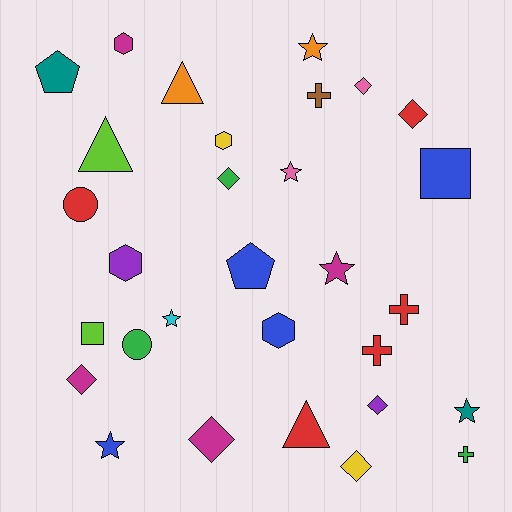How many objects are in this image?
There are 30 objects.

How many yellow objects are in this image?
There are 2 yellow objects.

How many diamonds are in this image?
There are 7 diamonds.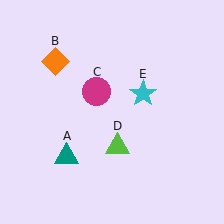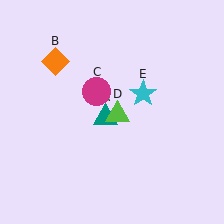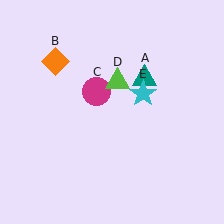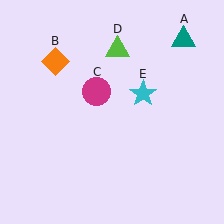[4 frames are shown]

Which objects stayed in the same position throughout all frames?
Orange diamond (object B) and magenta circle (object C) and cyan star (object E) remained stationary.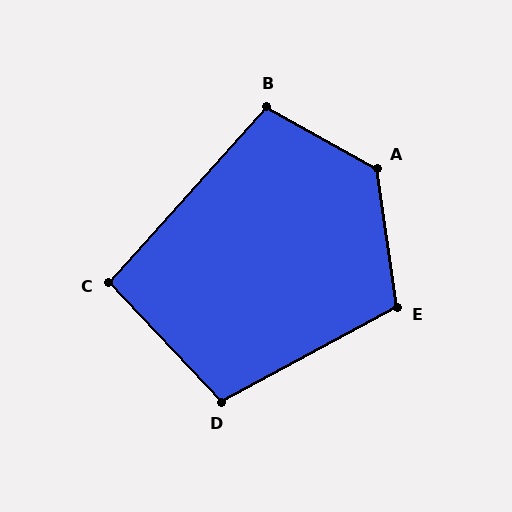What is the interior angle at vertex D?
Approximately 105 degrees (obtuse).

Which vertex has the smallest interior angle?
C, at approximately 95 degrees.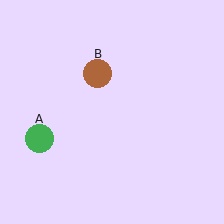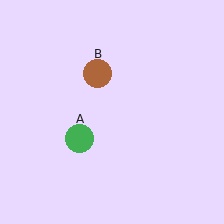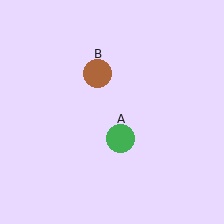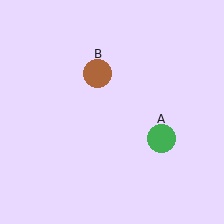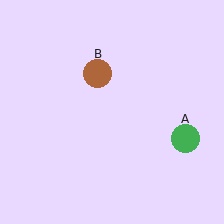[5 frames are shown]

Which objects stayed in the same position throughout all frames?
Brown circle (object B) remained stationary.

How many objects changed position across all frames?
1 object changed position: green circle (object A).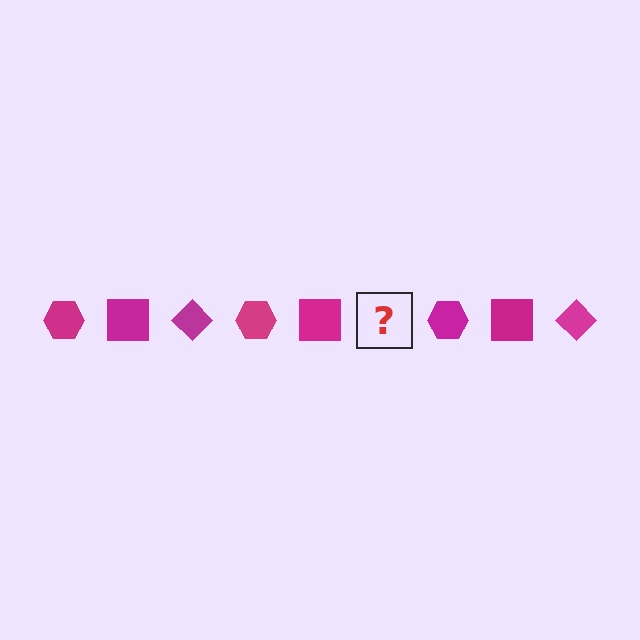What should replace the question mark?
The question mark should be replaced with a magenta diamond.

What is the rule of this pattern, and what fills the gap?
The rule is that the pattern cycles through hexagon, square, diamond shapes in magenta. The gap should be filled with a magenta diamond.